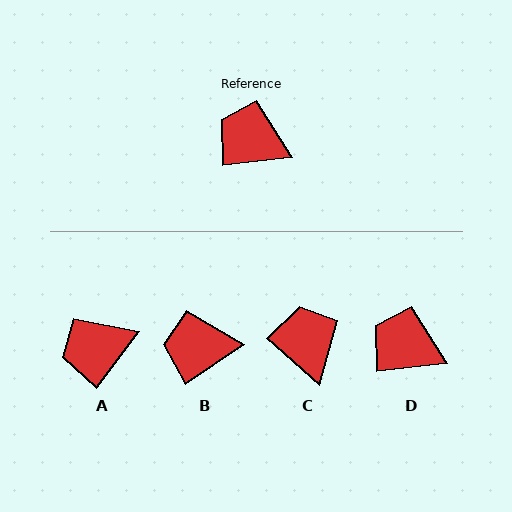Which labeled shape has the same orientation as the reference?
D.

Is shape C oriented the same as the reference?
No, it is off by about 47 degrees.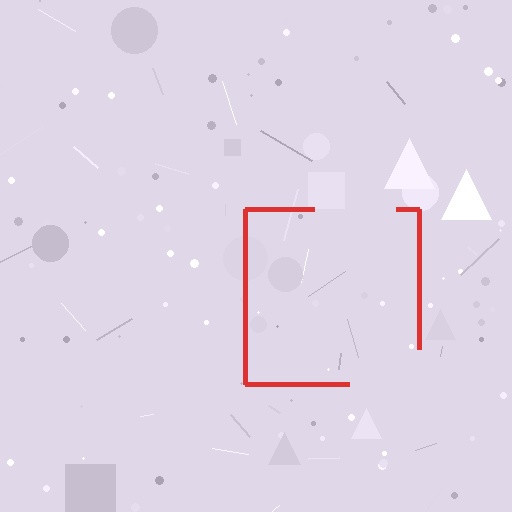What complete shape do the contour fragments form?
The contour fragments form a square.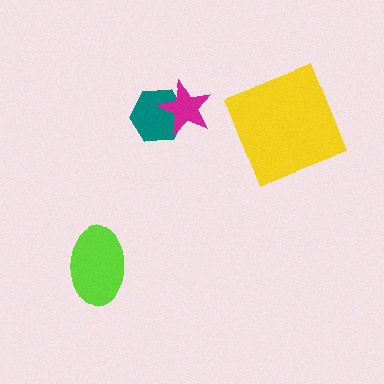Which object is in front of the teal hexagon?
The magenta star is in front of the teal hexagon.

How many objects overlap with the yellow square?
0 objects overlap with the yellow square.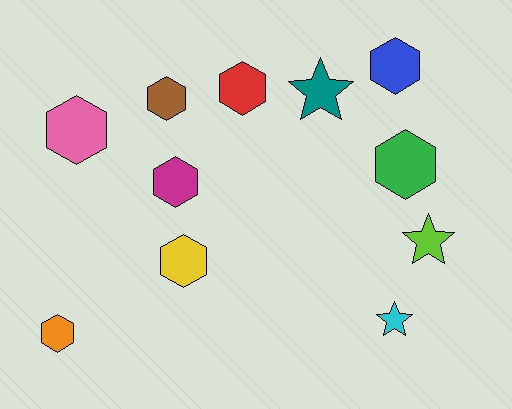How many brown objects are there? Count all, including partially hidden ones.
There is 1 brown object.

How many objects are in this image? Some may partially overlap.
There are 11 objects.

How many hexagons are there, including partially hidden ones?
There are 8 hexagons.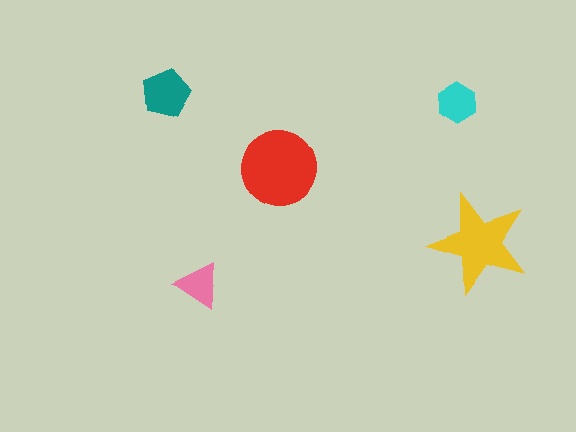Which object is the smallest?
The pink triangle.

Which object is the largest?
The red circle.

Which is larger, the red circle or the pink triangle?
The red circle.